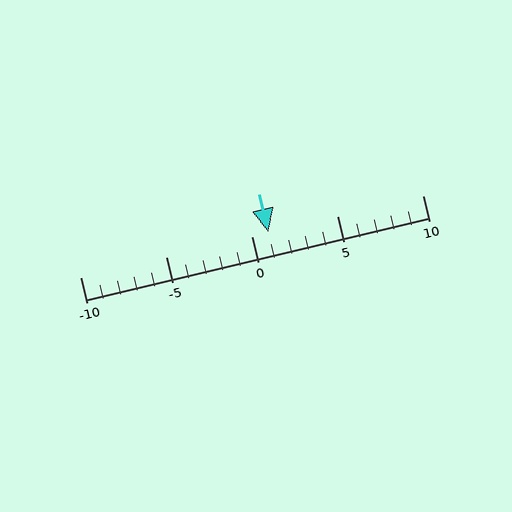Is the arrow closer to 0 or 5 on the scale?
The arrow is closer to 0.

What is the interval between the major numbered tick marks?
The major tick marks are spaced 5 units apart.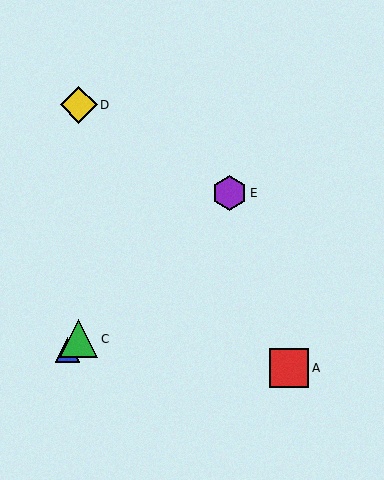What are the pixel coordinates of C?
Object C is at (78, 339).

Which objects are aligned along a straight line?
Objects B, C, E are aligned along a straight line.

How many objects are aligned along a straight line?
3 objects (B, C, E) are aligned along a straight line.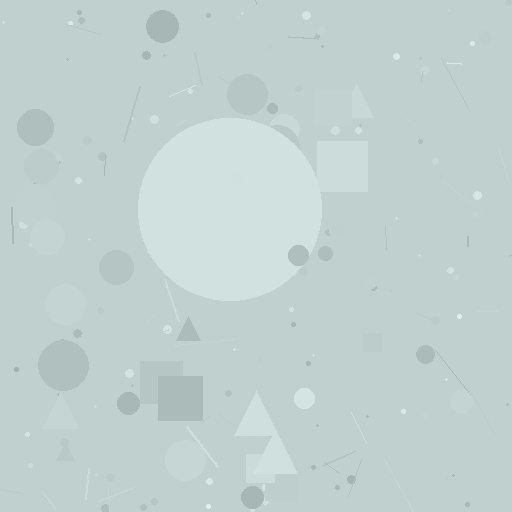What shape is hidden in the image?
A circle is hidden in the image.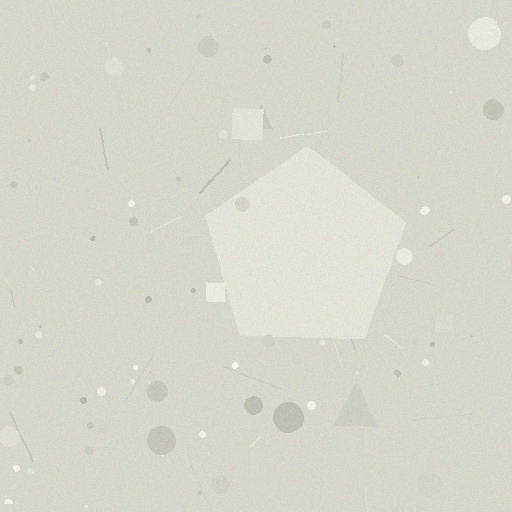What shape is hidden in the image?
A pentagon is hidden in the image.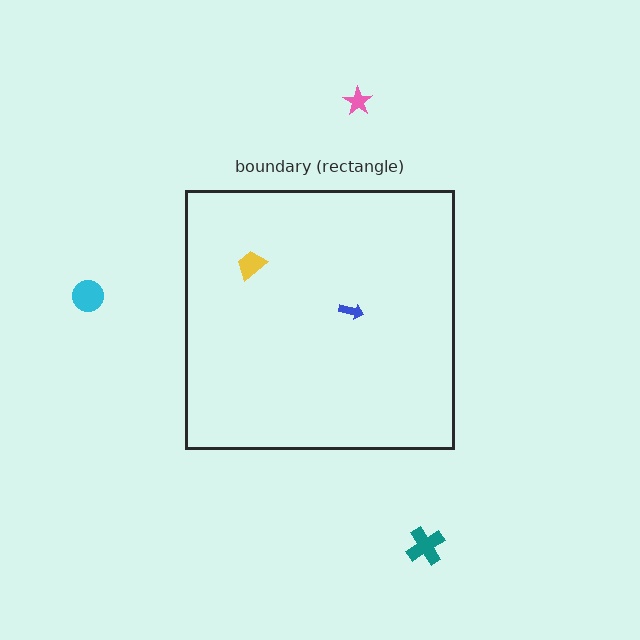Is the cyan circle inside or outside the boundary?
Outside.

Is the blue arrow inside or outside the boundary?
Inside.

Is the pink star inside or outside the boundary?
Outside.